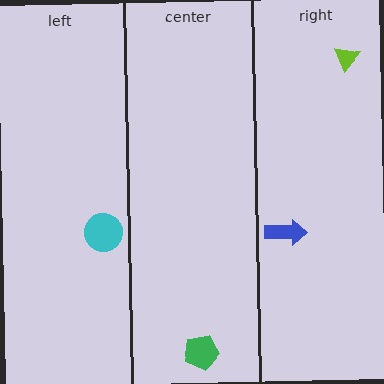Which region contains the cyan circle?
The left region.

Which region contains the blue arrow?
The right region.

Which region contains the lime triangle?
The right region.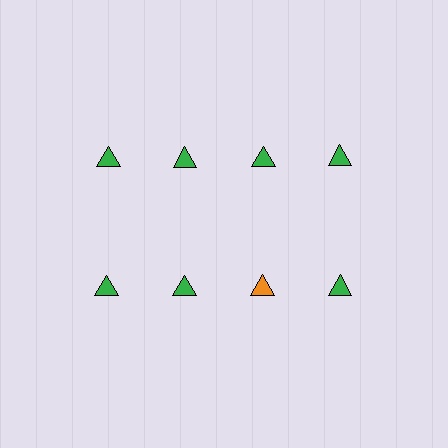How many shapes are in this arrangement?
There are 8 shapes arranged in a grid pattern.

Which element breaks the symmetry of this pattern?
The orange triangle in the second row, center column breaks the symmetry. All other shapes are green triangles.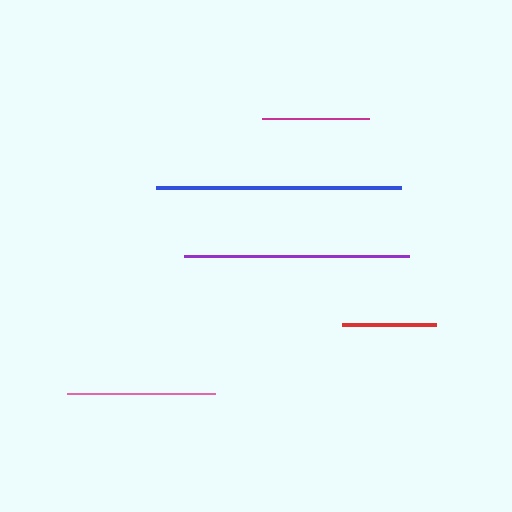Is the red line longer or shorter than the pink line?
The pink line is longer than the red line.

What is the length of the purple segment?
The purple segment is approximately 225 pixels long.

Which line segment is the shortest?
The red line is the shortest at approximately 94 pixels.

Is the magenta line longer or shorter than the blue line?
The blue line is longer than the magenta line.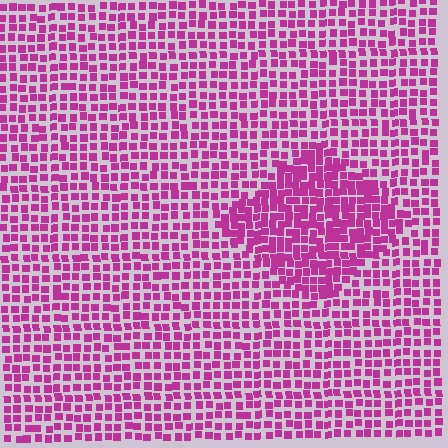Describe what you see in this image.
The image contains small magenta elements arranged at two different densities. A diamond-shaped region is visible where the elements are more densely packed than the surrounding area.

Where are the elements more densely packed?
The elements are more densely packed inside the diamond boundary.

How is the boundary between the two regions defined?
The boundary is defined by a change in element density (approximately 1.6x ratio). All elements are the same color, size, and shape.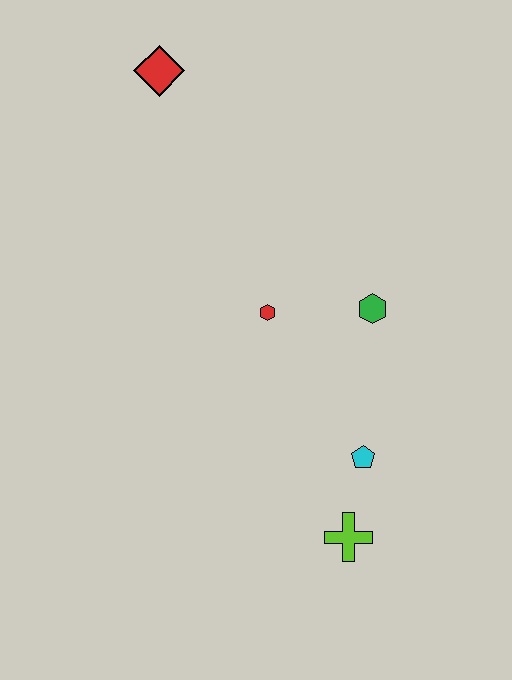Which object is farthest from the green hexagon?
The red diamond is farthest from the green hexagon.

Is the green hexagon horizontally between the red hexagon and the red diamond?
No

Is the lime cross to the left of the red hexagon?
No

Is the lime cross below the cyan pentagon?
Yes